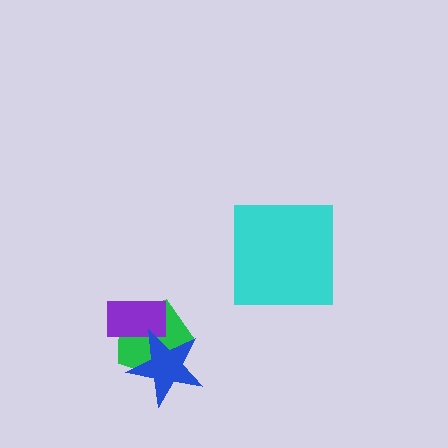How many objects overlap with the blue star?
2 objects overlap with the blue star.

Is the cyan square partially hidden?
No, no other shape covers it.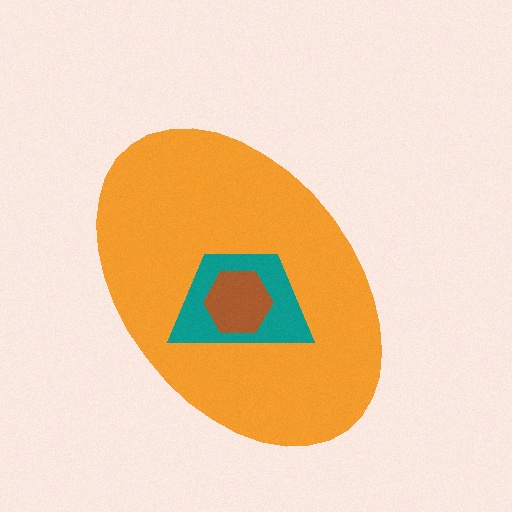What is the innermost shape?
The brown hexagon.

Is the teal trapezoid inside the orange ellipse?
Yes.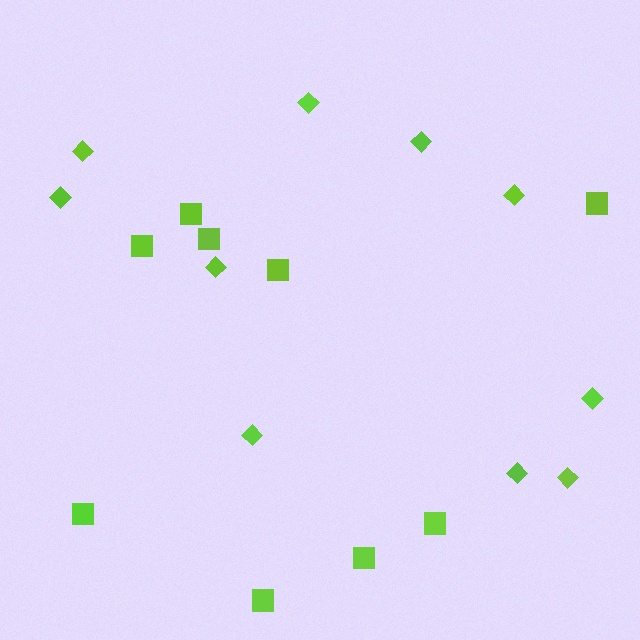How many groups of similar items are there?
There are 2 groups: one group of squares (9) and one group of diamonds (10).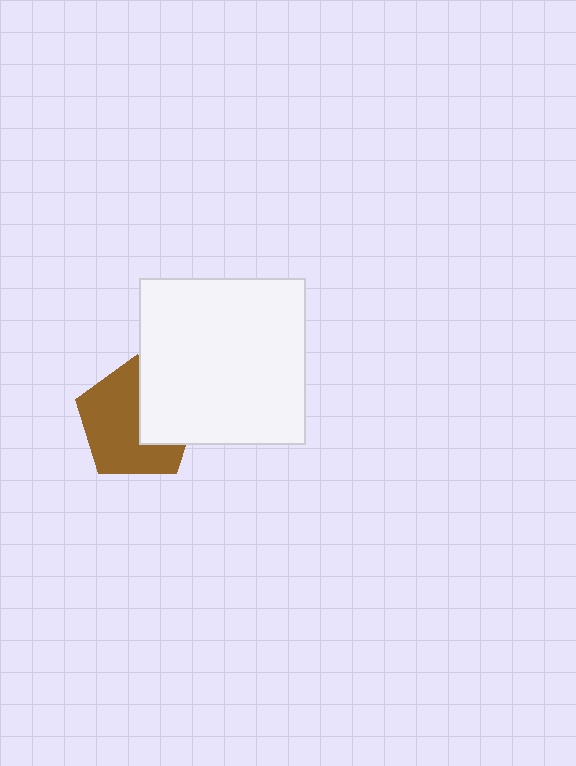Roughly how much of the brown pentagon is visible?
About half of it is visible (roughly 63%).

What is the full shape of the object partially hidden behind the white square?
The partially hidden object is a brown pentagon.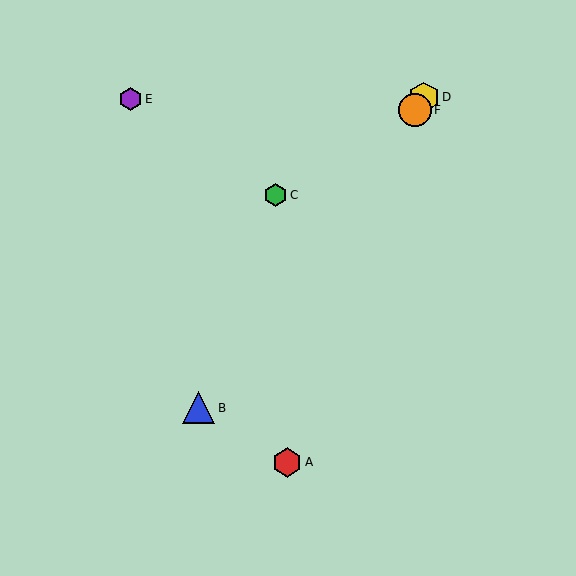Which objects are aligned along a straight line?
Objects B, D, F are aligned along a straight line.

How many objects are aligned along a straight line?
3 objects (B, D, F) are aligned along a straight line.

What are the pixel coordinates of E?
Object E is at (131, 99).